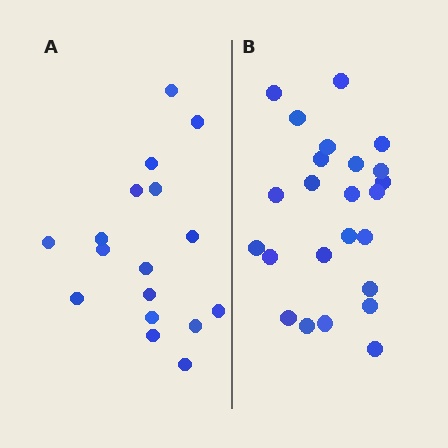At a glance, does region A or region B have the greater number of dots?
Region B (the right region) has more dots.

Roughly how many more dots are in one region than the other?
Region B has roughly 8 or so more dots than region A.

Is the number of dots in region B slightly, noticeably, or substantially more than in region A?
Region B has noticeably more, but not dramatically so. The ratio is roughly 1.4 to 1.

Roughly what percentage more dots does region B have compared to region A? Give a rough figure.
About 40% more.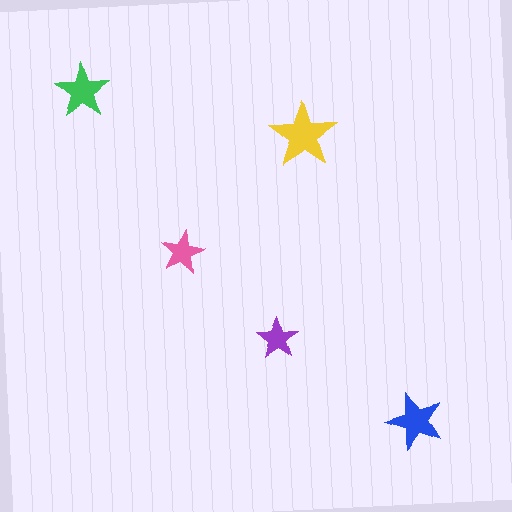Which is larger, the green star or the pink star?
The green one.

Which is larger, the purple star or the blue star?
The blue one.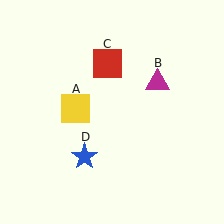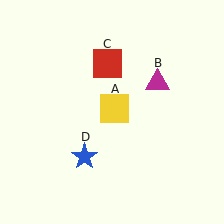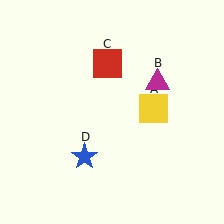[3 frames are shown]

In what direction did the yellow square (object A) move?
The yellow square (object A) moved right.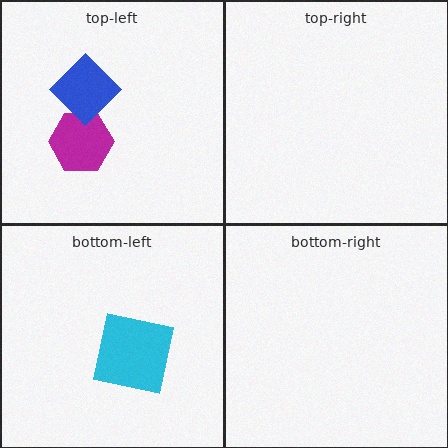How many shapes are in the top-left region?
2.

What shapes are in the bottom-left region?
The cyan square.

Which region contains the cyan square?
The bottom-left region.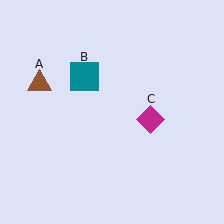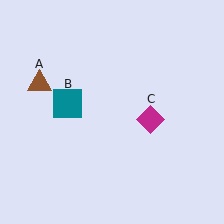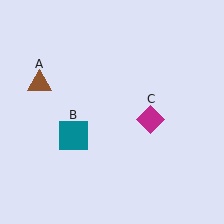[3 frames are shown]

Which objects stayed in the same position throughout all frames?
Brown triangle (object A) and magenta diamond (object C) remained stationary.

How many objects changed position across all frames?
1 object changed position: teal square (object B).